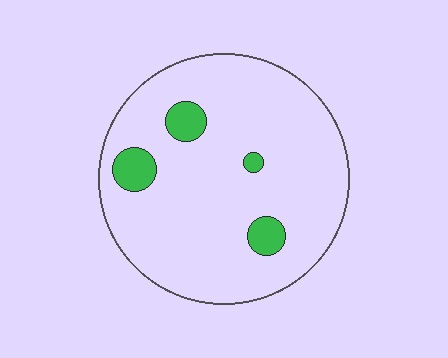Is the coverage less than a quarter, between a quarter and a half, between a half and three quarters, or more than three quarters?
Less than a quarter.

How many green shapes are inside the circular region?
4.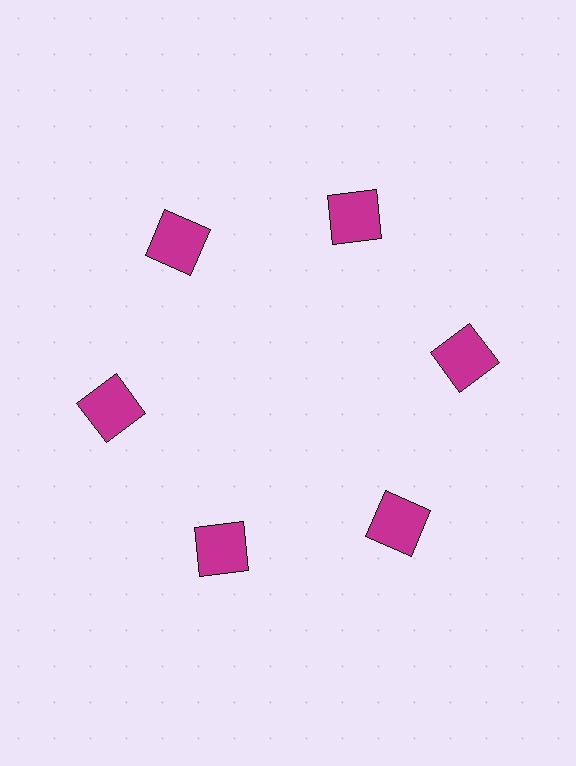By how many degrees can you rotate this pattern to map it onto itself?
The pattern maps onto itself every 60 degrees of rotation.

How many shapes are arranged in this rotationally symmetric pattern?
There are 6 shapes, arranged in 6 groups of 1.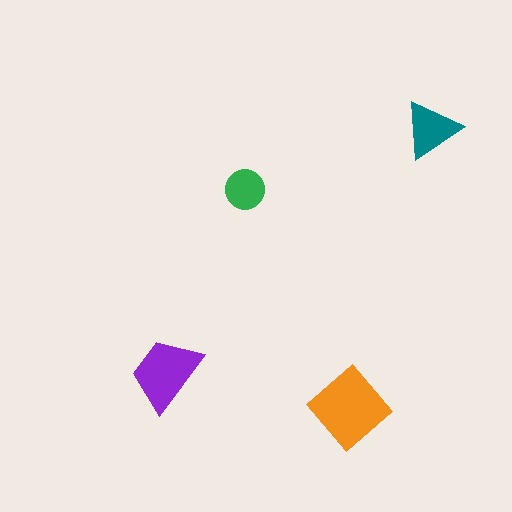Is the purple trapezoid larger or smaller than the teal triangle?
Larger.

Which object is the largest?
The orange diamond.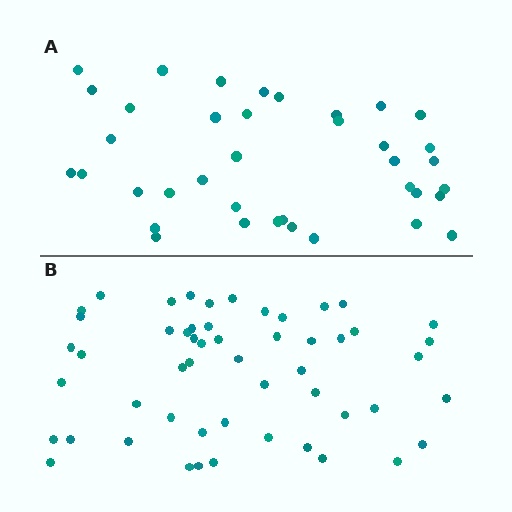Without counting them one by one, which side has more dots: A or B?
Region B (the bottom region) has more dots.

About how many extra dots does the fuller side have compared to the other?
Region B has approximately 15 more dots than region A.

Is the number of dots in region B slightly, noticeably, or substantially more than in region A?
Region B has noticeably more, but not dramatically so. The ratio is roughly 1.4 to 1.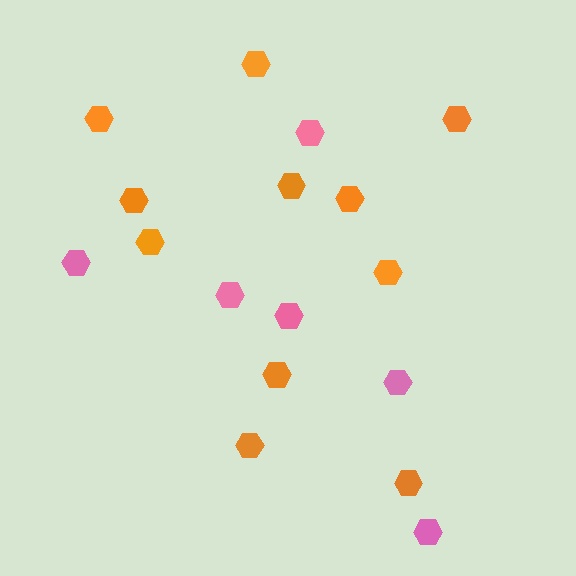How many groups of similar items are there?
There are 2 groups: one group of orange hexagons (11) and one group of pink hexagons (6).